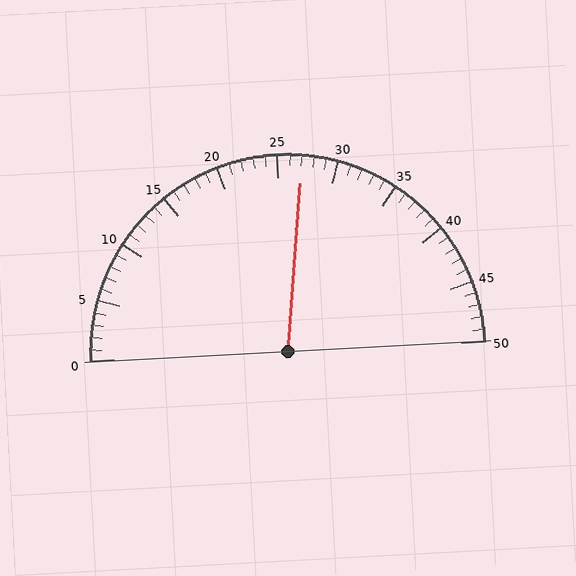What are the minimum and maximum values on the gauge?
The gauge ranges from 0 to 50.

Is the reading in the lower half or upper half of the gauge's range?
The reading is in the upper half of the range (0 to 50).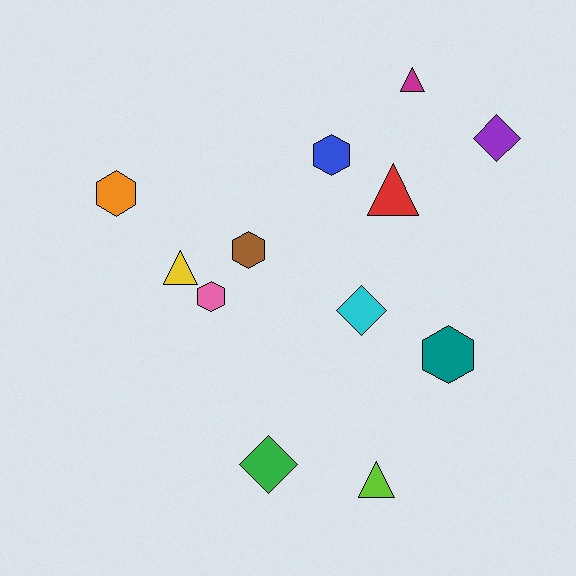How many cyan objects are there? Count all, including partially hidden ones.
There is 1 cyan object.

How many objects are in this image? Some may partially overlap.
There are 12 objects.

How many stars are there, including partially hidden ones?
There are no stars.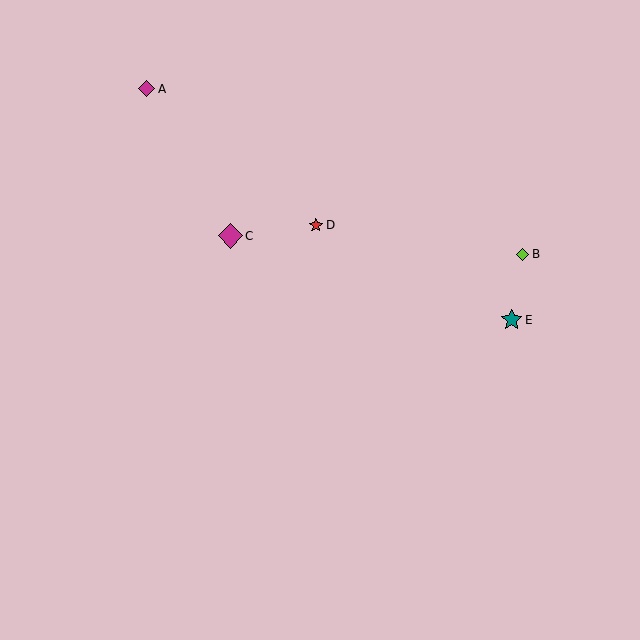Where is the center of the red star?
The center of the red star is at (316, 225).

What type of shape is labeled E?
Shape E is a teal star.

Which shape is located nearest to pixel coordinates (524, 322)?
The teal star (labeled E) at (512, 320) is nearest to that location.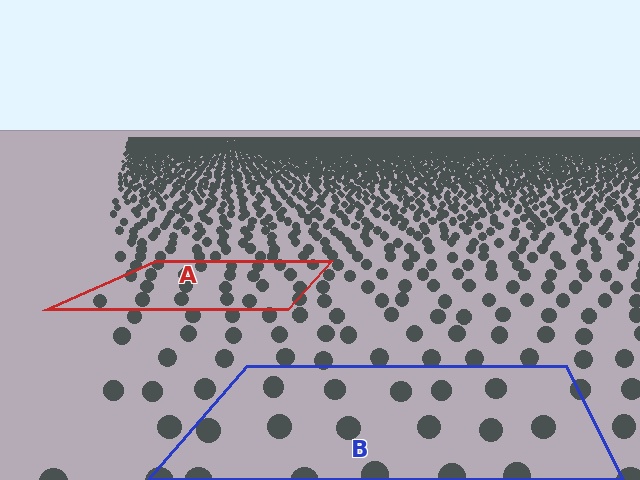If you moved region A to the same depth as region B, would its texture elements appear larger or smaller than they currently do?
They would appear larger. At a closer depth, the same texture elements are projected at a bigger on-screen size.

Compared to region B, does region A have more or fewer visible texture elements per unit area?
Region A has more texture elements per unit area — they are packed more densely because it is farther away.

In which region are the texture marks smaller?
The texture marks are smaller in region A, because it is farther away.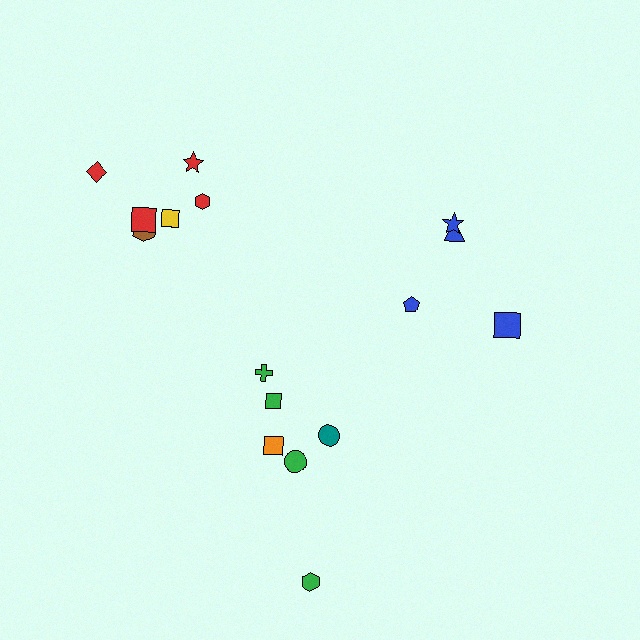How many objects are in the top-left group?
There are 6 objects.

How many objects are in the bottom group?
There are 6 objects.